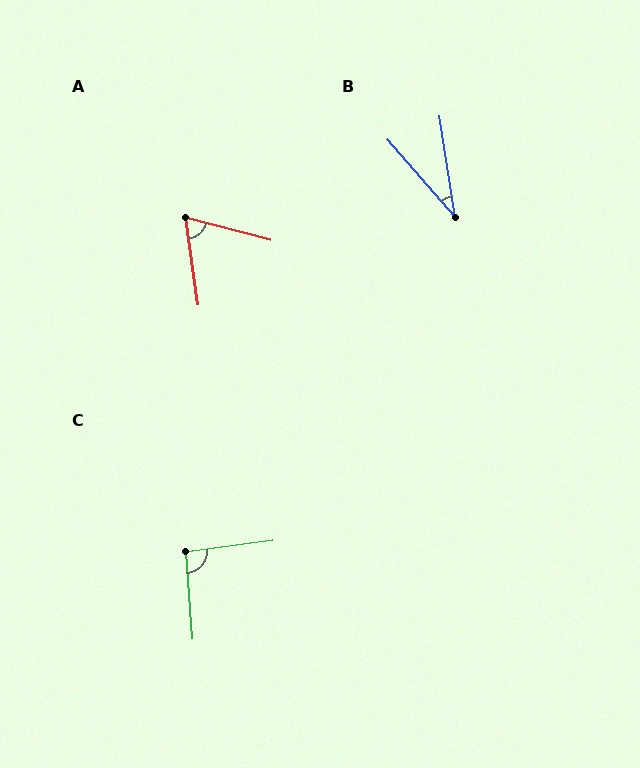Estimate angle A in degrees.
Approximately 67 degrees.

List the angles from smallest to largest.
B (32°), A (67°), C (93°).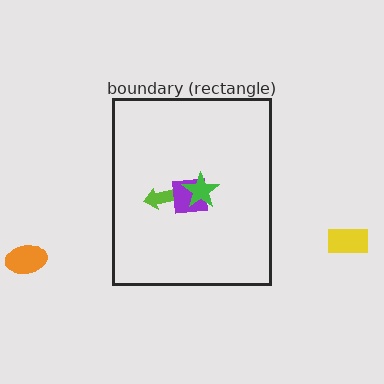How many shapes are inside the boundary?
3 inside, 2 outside.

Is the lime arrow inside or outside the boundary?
Inside.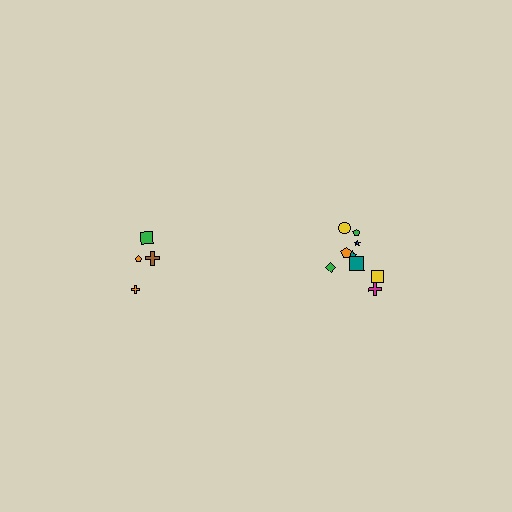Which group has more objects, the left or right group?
The right group.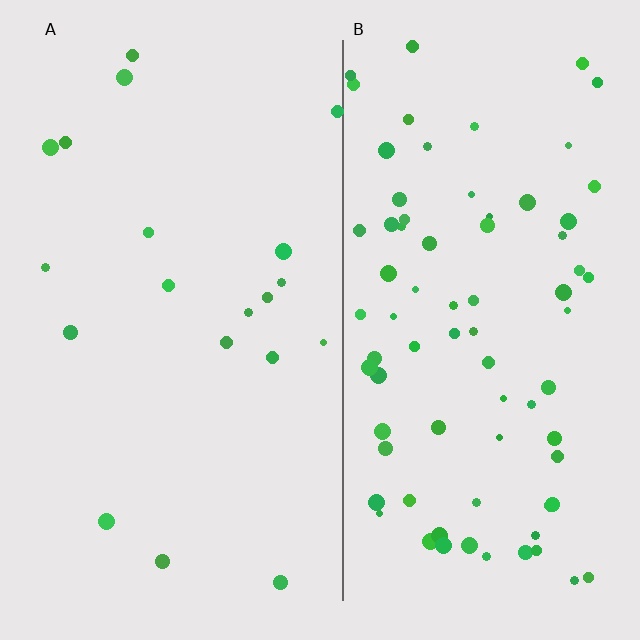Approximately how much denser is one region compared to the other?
Approximately 4.0× — region B over region A.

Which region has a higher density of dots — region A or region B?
B (the right).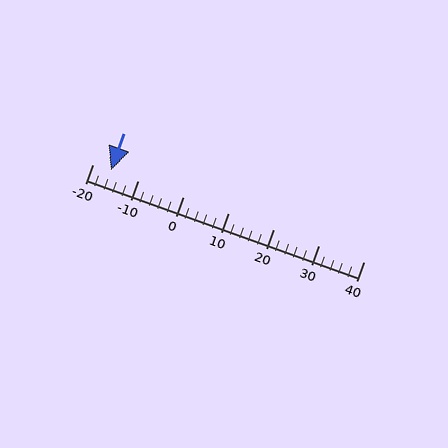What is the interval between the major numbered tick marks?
The major tick marks are spaced 10 units apart.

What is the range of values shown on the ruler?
The ruler shows values from -20 to 40.